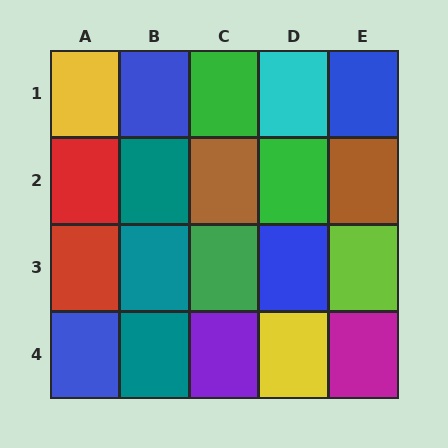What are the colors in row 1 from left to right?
Yellow, blue, green, cyan, blue.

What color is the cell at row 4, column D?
Yellow.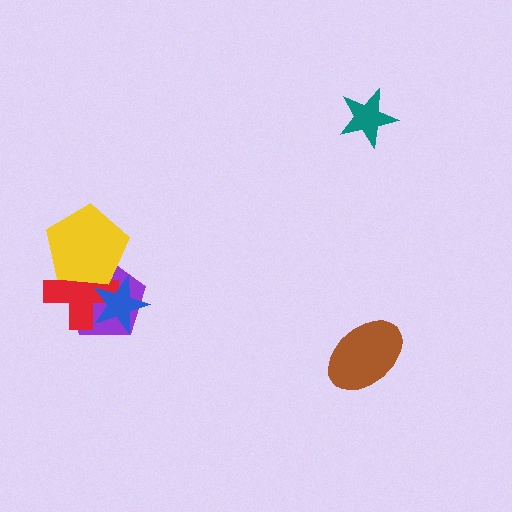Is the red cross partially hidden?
Yes, it is partially covered by another shape.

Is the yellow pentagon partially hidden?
No, no other shape covers it.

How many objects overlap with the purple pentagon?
3 objects overlap with the purple pentagon.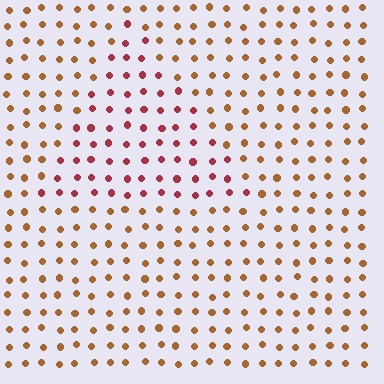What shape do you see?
I see a triangle.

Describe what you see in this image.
The image is filled with small brown elements in a uniform arrangement. A triangle-shaped region is visible where the elements are tinted to a slightly different hue, forming a subtle color boundary.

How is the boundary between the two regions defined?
The boundary is defined purely by a slight shift in hue (about 40 degrees). Spacing, size, and orientation are identical on both sides.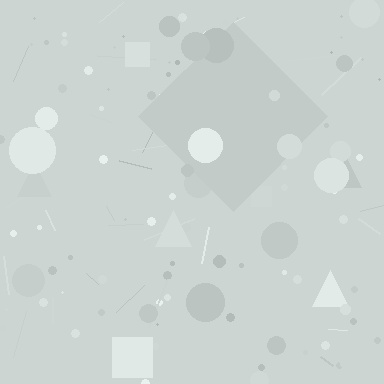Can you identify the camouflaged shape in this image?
The camouflaged shape is a diamond.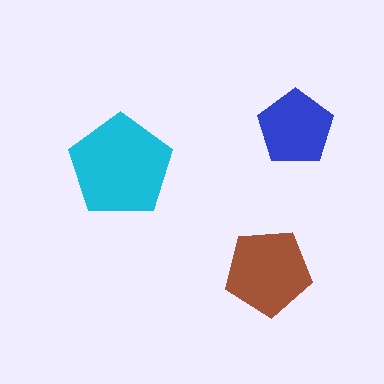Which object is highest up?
The blue pentagon is topmost.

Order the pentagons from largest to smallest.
the cyan one, the brown one, the blue one.